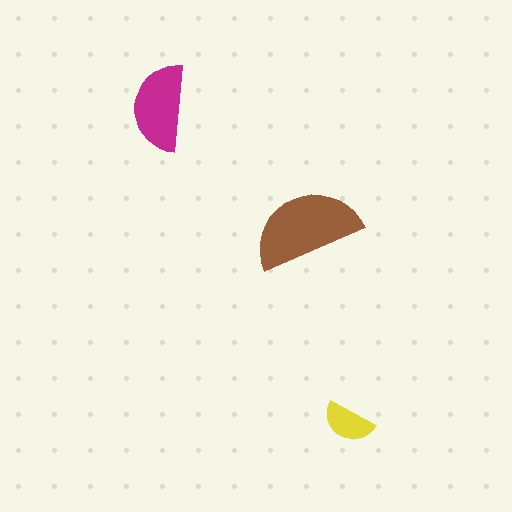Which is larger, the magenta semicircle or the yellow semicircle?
The magenta one.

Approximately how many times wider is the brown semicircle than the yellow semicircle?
About 2 times wider.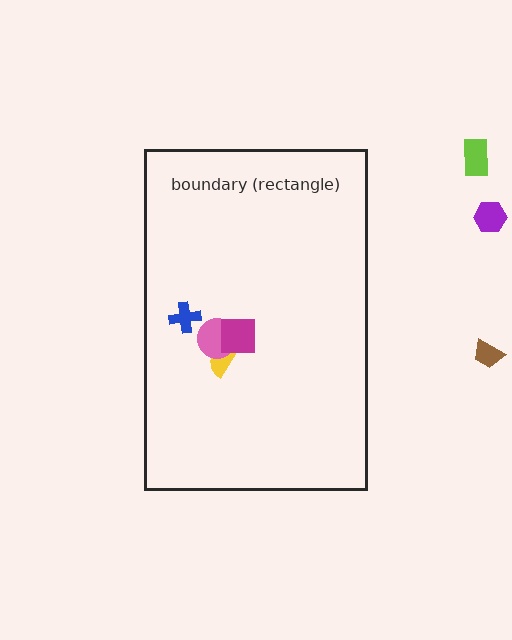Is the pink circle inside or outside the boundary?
Inside.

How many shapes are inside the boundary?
4 inside, 3 outside.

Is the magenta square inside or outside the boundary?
Inside.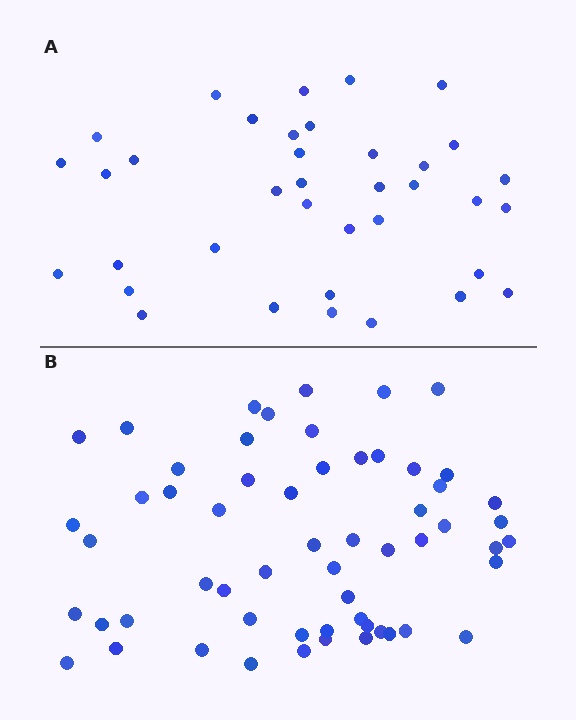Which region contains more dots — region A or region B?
Region B (the bottom region) has more dots.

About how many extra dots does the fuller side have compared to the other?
Region B has approximately 20 more dots than region A.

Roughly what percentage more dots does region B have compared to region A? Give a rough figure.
About 55% more.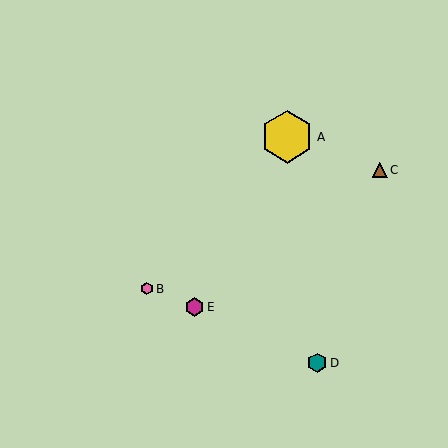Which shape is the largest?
The yellow hexagon (labeled A) is the largest.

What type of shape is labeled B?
Shape B is a pink hexagon.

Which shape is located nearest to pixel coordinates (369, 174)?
The brown triangle (labeled C) at (380, 170) is nearest to that location.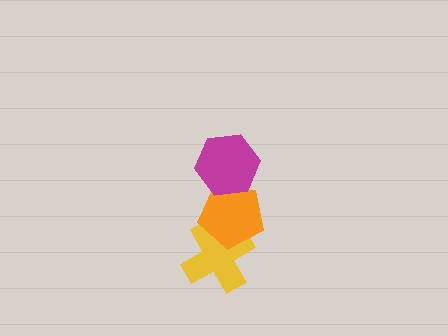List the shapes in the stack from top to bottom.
From top to bottom: the magenta hexagon, the orange pentagon, the yellow cross.